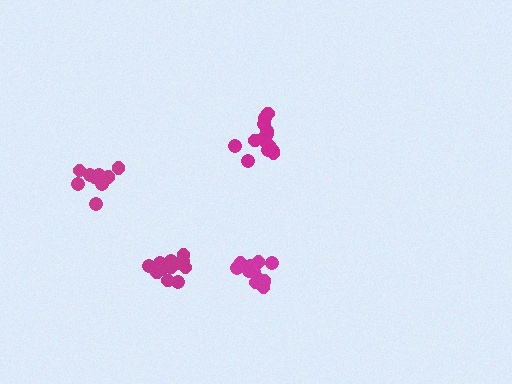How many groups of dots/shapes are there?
There are 4 groups.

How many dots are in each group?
Group 1: 14 dots, Group 2: 10 dots, Group 3: 12 dots, Group 4: 12 dots (48 total).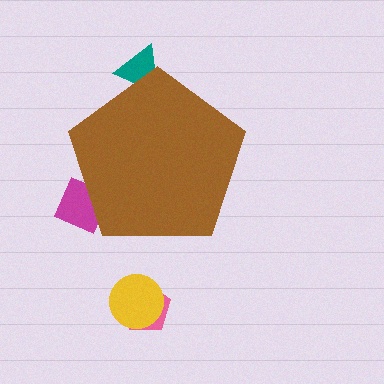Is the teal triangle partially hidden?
Yes, the teal triangle is partially hidden behind the brown pentagon.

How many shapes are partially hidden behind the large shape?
2 shapes are partially hidden.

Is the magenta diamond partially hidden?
Yes, the magenta diamond is partially hidden behind the brown pentagon.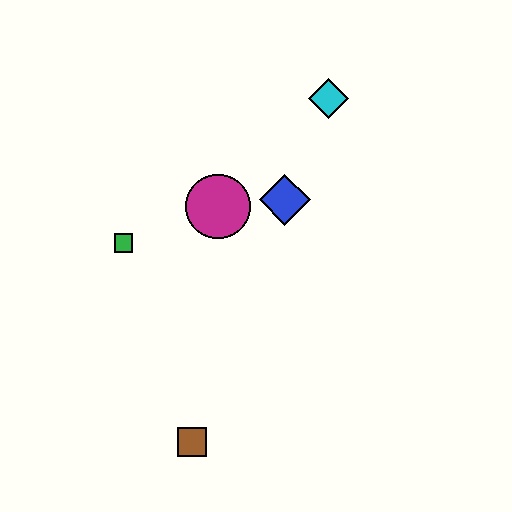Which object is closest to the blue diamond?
The magenta circle is closest to the blue diamond.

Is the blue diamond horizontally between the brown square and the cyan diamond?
Yes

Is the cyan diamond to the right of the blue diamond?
Yes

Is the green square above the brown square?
Yes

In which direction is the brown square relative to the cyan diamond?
The brown square is below the cyan diamond.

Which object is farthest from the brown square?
The cyan diamond is farthest from the brown square.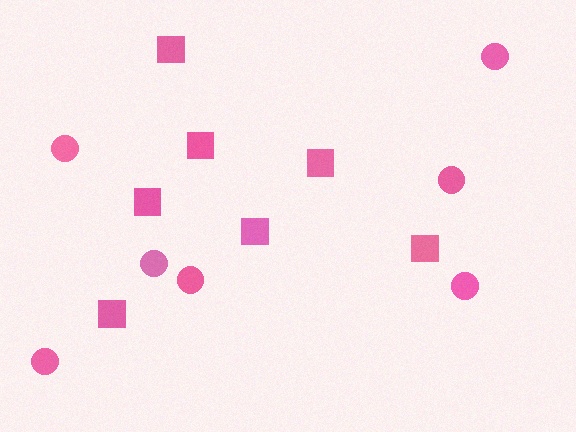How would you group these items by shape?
There are 2 groups: one group of circles (7) and one group of squares (7).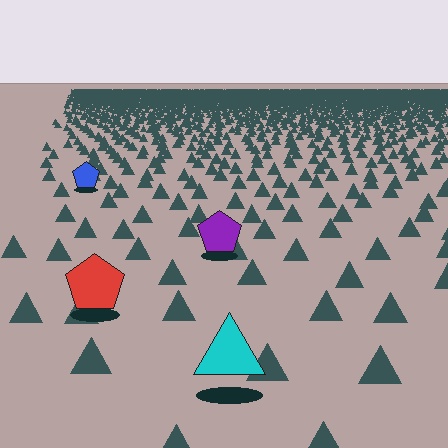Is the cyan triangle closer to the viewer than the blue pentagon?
Yes. The cyan triangle is closer — you can tell from the texture gradient: the ground texture is coarser near it.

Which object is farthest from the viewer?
The blue pentagon is farthest from the viewer. It appears smaller and the ground texture around it is denser.